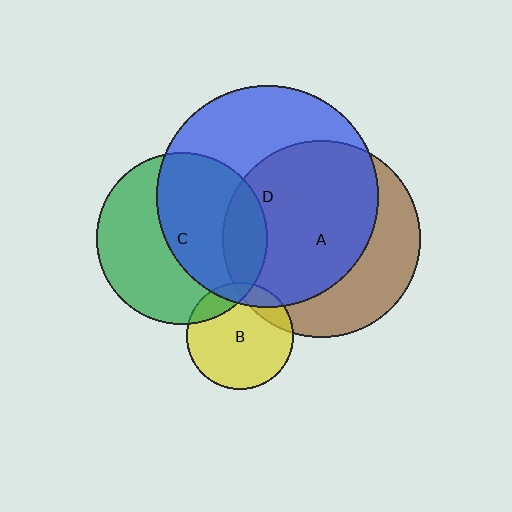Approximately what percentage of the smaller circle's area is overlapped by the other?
Approximately 15%.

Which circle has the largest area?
Circle D (blue).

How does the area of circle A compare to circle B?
Approximately 3.4 times.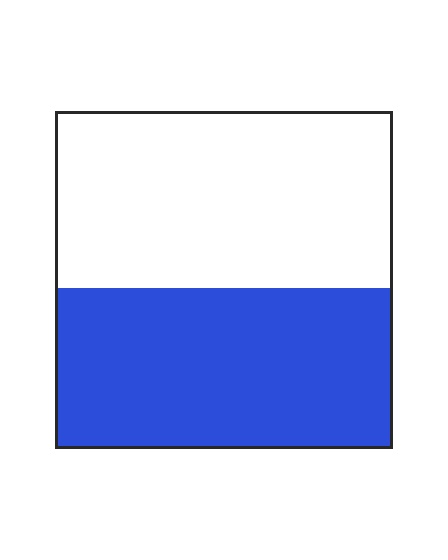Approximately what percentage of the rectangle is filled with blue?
Approximately 50%.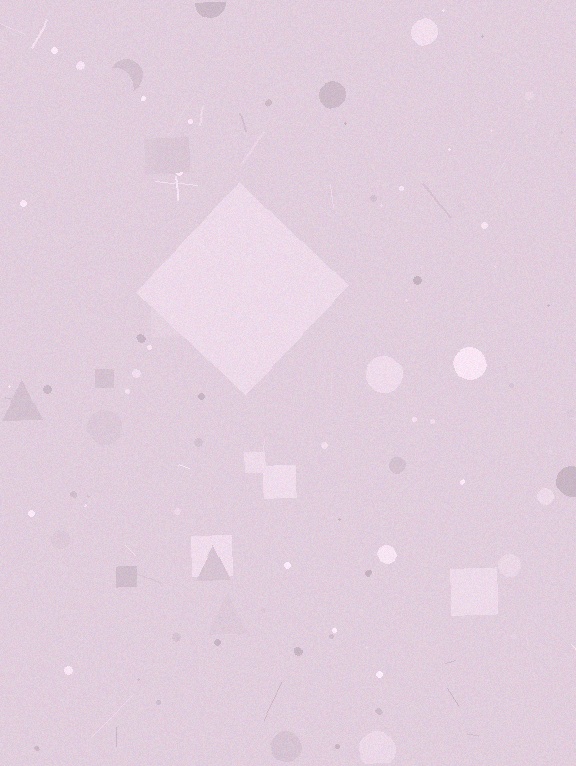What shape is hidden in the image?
A diamond is hidden in the image.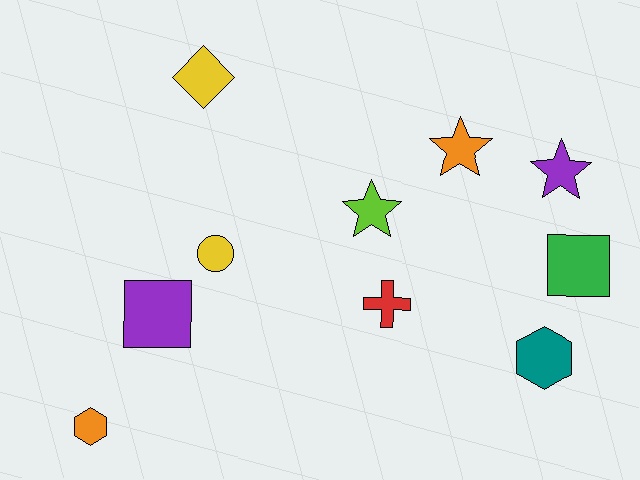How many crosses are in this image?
There is 1 cross.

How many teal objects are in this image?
There is 1 teal object.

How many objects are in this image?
There are 10 objects.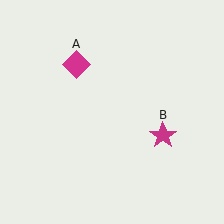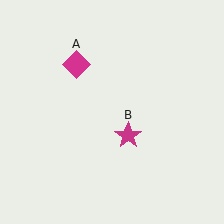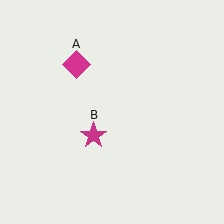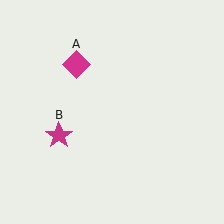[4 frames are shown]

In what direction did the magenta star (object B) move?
The magenta star (object B) moved left.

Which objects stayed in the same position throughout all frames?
Magenta diamond (object A) remained stationary.